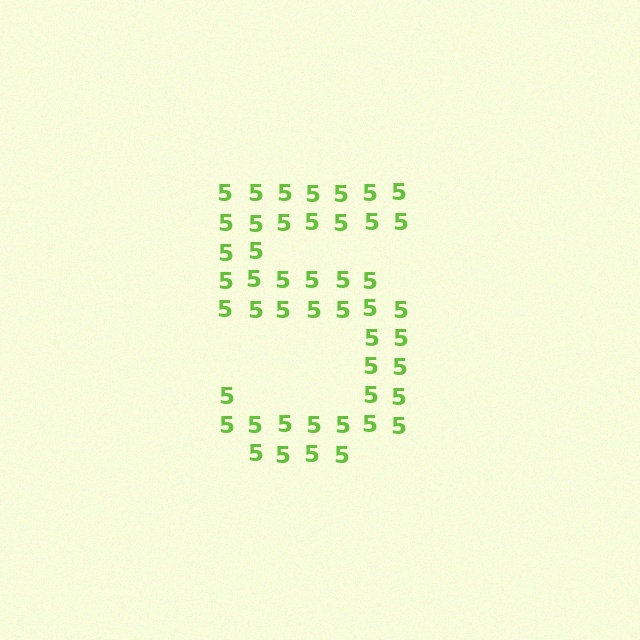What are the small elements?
The small elements are digit 5's.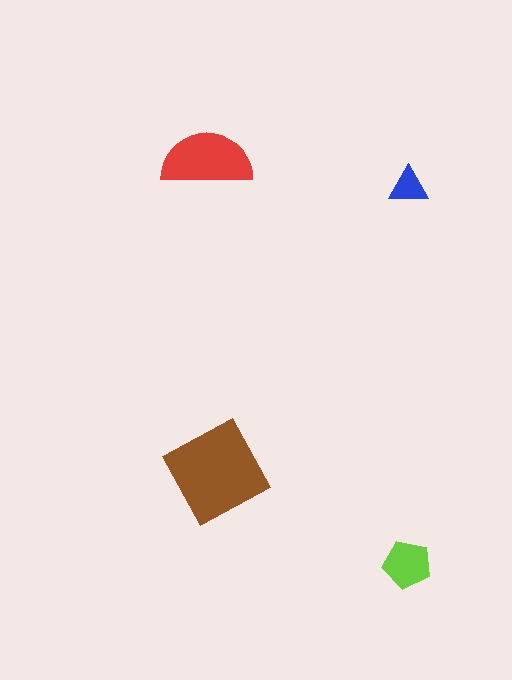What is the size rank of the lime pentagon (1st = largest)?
3rd.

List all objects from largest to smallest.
The brown square, the red semicircle, the lime pentagon, the blue triangle.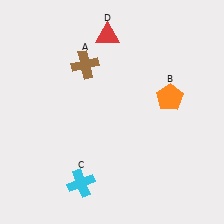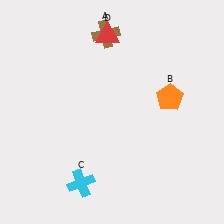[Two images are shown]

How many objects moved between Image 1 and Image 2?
1 object moved between the two images.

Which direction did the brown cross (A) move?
The brown cross (A) moved up.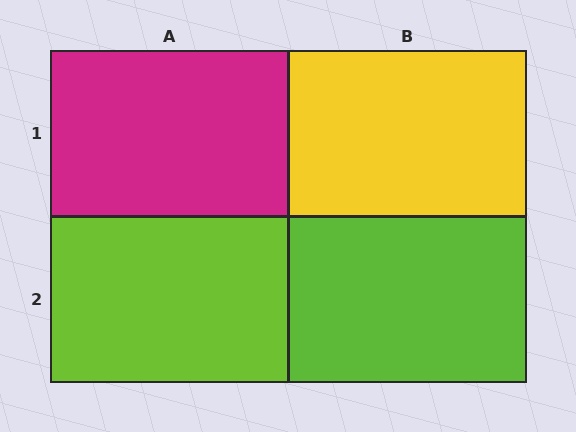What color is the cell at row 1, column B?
Yellow.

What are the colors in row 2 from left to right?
Lime, lime.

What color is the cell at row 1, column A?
Magenta.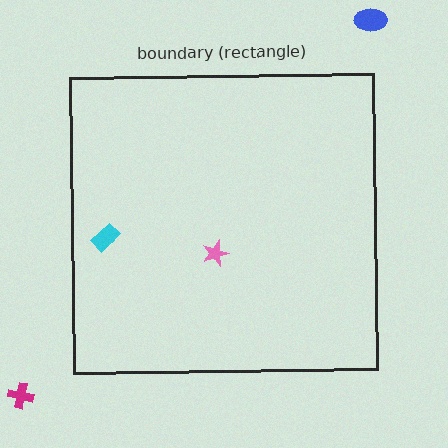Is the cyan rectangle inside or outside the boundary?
Inside.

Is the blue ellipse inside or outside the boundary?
Outside.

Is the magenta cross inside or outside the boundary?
Outside.